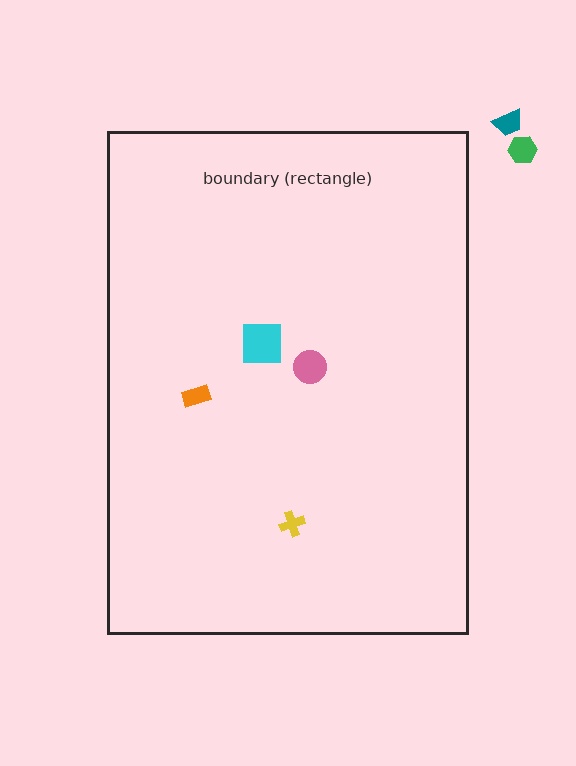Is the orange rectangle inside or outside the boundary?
Inside.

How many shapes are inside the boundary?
4 inside, 2 outside.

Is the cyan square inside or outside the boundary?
Inside.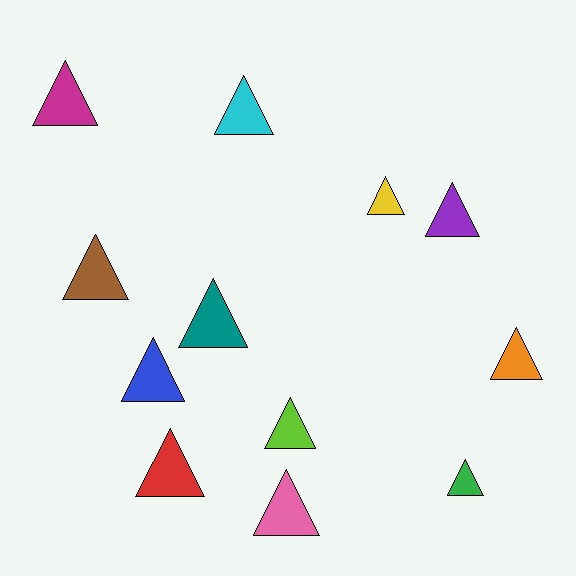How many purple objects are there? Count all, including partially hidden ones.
There is 1 purple object.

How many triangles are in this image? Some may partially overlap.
There are 12 triangles.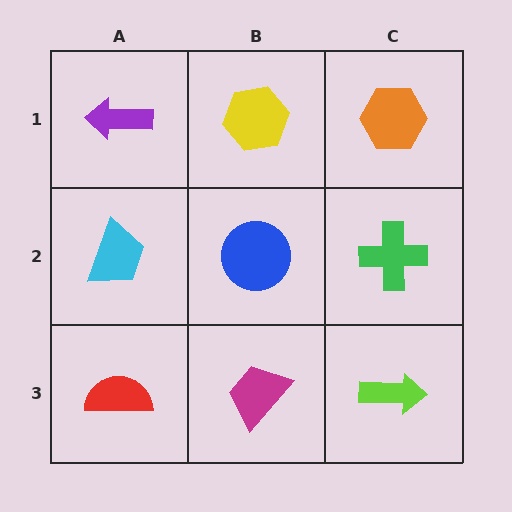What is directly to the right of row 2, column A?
A blue circle.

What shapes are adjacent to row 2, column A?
A purple arrow (row 1, column A), a red semicircle (row 3, column A), a blue circle (row 2, column B).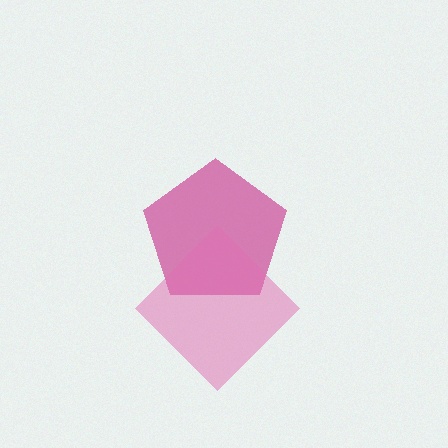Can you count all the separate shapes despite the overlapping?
Yes, there are 2 separate shapes.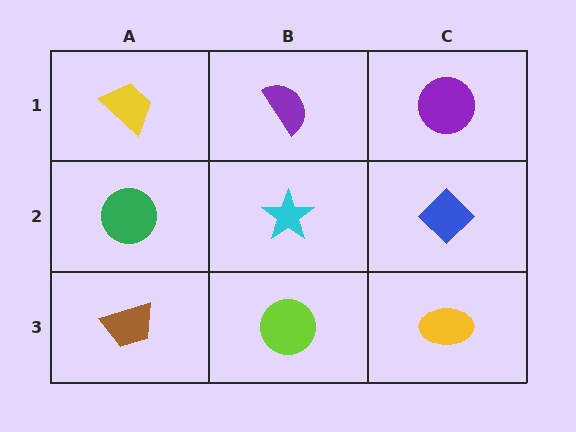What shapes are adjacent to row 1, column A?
A green circle (row 2, column A), a purple semicircle (row 1, column B).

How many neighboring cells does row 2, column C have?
3.